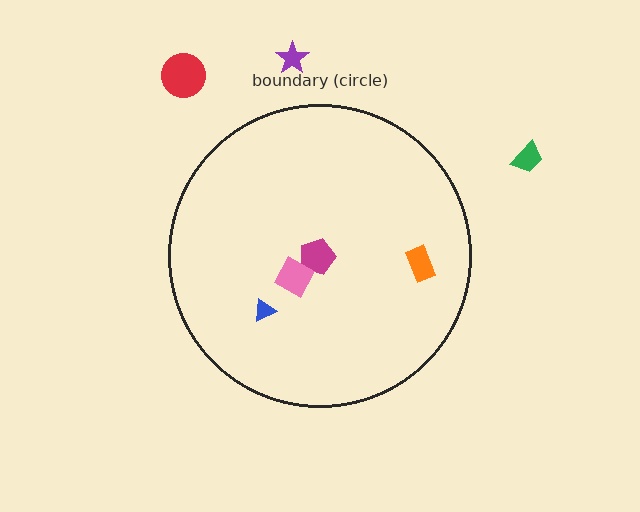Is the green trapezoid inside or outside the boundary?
Outside.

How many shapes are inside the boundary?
4 inside, 3 outside.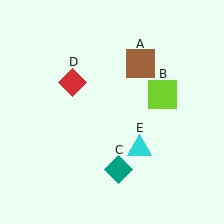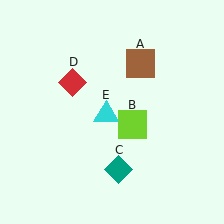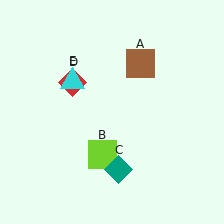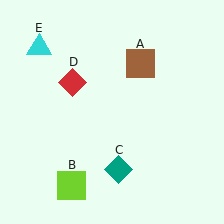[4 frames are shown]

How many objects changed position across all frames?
2 objects changed position: lime square (object B), cyan triangle (object E).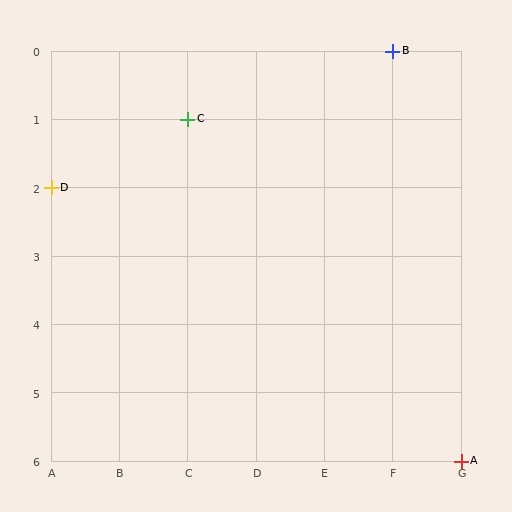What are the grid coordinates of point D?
Point D is at grid coordinates (A, 2).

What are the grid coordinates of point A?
Point A is at grid coordinates (G, 6).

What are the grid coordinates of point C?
Point C is at grid coordinates (C, 1).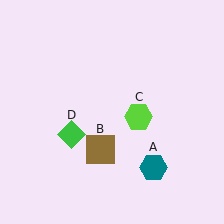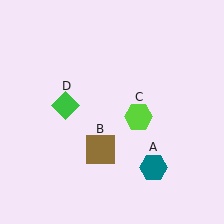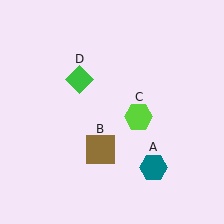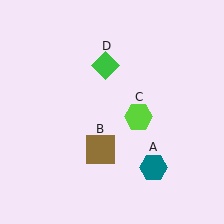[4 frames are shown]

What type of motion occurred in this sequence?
The green diamond (object D) rotated clockwise around the center of the scene.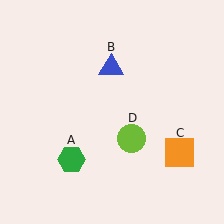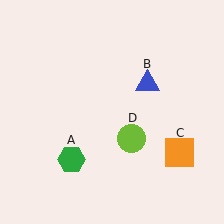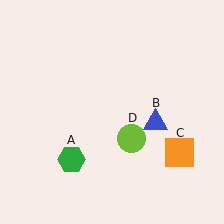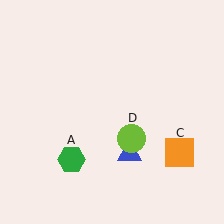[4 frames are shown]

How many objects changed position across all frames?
1 object changed position: blue triangle (object B).